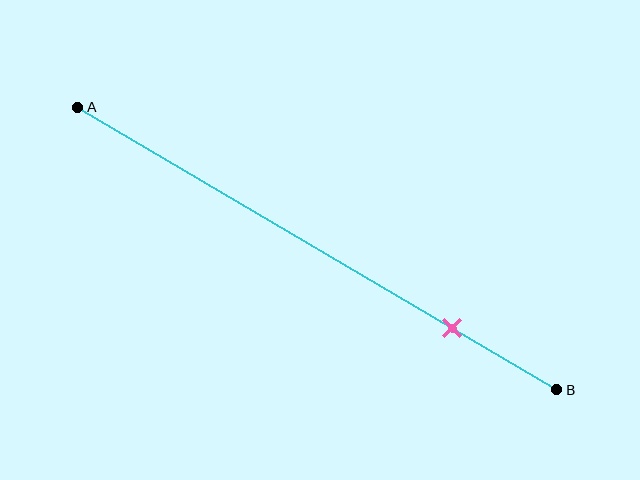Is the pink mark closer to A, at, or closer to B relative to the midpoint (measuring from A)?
The pink mark is closer to point B than the midpoint of segment AB.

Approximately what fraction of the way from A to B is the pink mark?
The pink mark is approximately 80% of the way from A to B.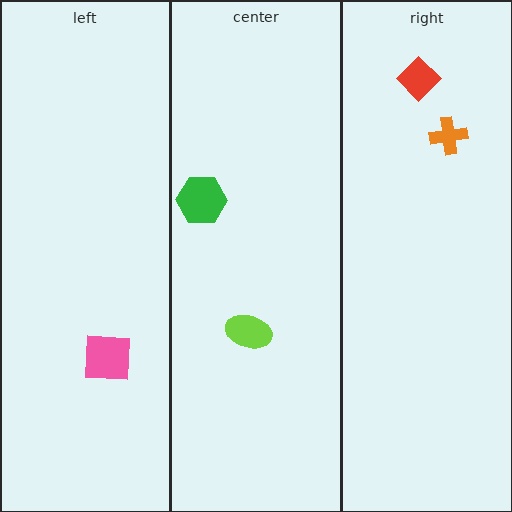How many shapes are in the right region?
2.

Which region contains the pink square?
The left region.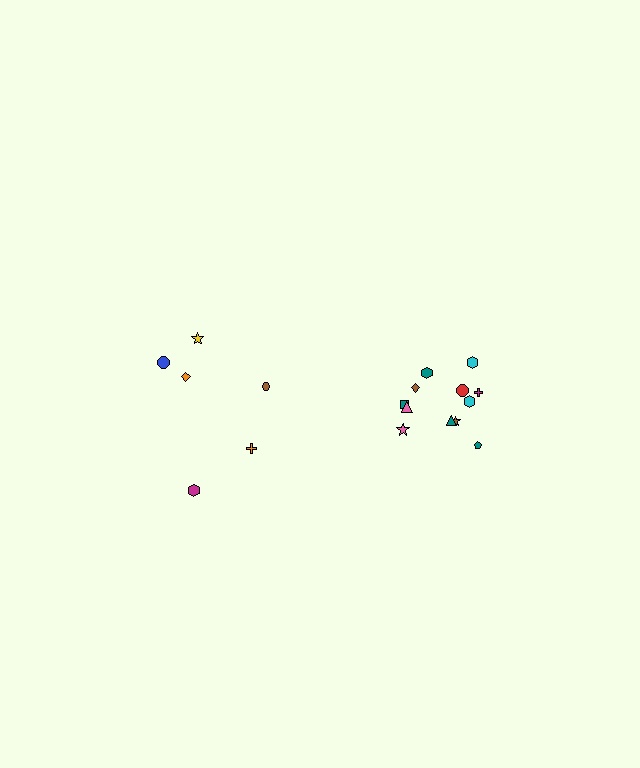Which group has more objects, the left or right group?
The right group.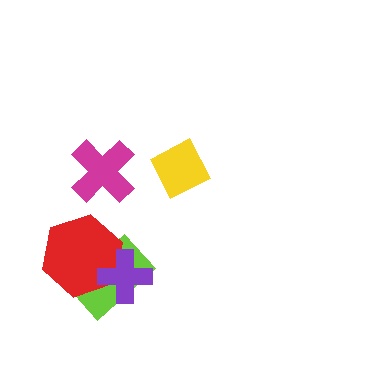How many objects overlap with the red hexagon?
2 objects overlap with the red hexagon.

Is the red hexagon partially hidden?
Yes, it is partially covered by another shape.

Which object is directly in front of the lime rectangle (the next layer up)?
The red hexagon is directly in front of the lime rectangle.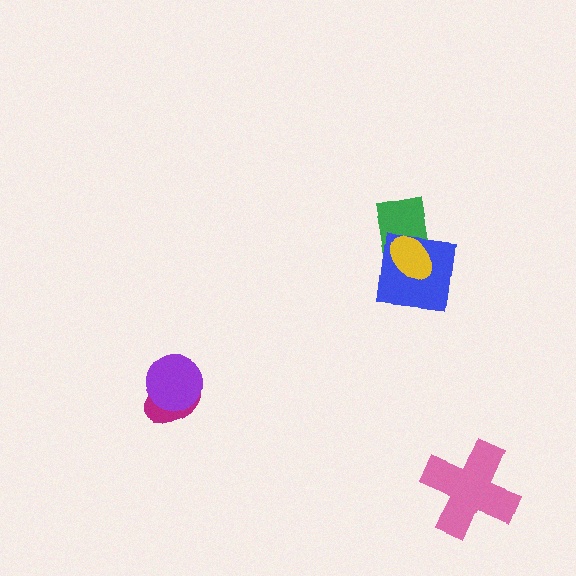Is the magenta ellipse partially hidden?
Yes, it is partially covered by another shape.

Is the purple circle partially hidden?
No, no other shape covers it.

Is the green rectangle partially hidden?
Yes, it is partially covered by another shape.